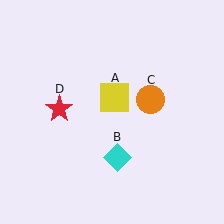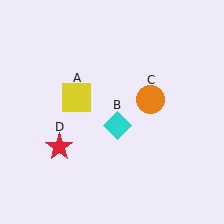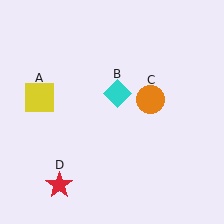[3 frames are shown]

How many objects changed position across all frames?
3 objects changed position: yellow square (object A), cyan diamond (object B), red star (object D).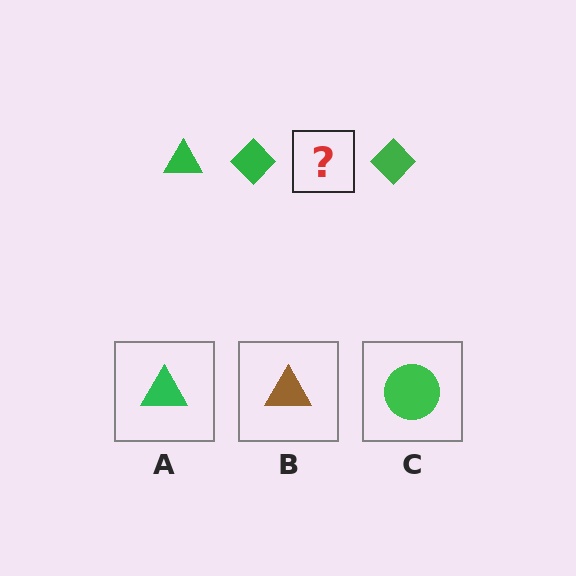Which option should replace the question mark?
Option A.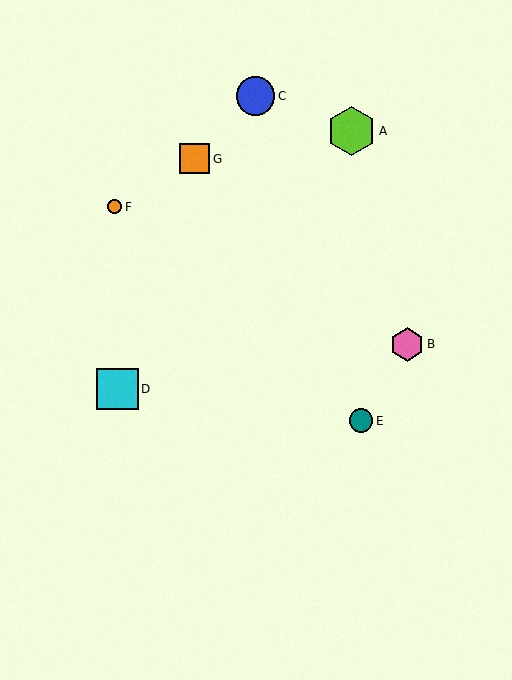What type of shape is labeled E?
Shape E is a teal circle.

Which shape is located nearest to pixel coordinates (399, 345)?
The pink hexagon (labeled B) at (407, 344) is nearest to that location.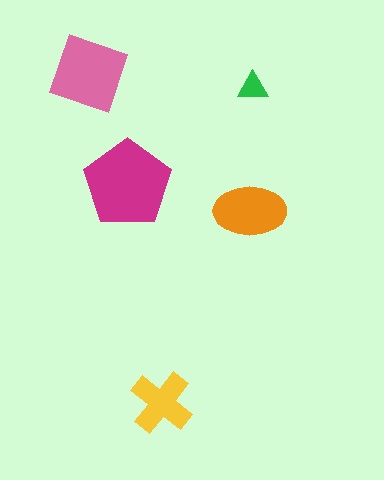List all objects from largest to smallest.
The magenta pentagon, the pink diamond, the orange ellipse, the yellow cross, the green triangle.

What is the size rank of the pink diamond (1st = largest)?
2nd.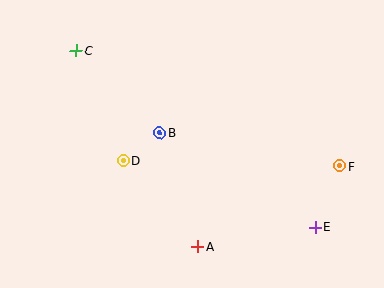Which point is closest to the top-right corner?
Point F is closest to the top-right corner.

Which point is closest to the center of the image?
Point B at (160, 133) is closest to the center.